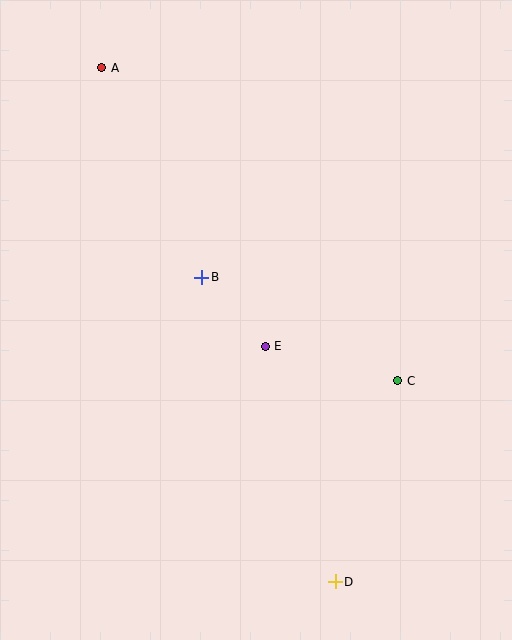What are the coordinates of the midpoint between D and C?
The midpoint between D and C is at (367, 481).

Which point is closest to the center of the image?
Point E at (265, 346) is closest to the center.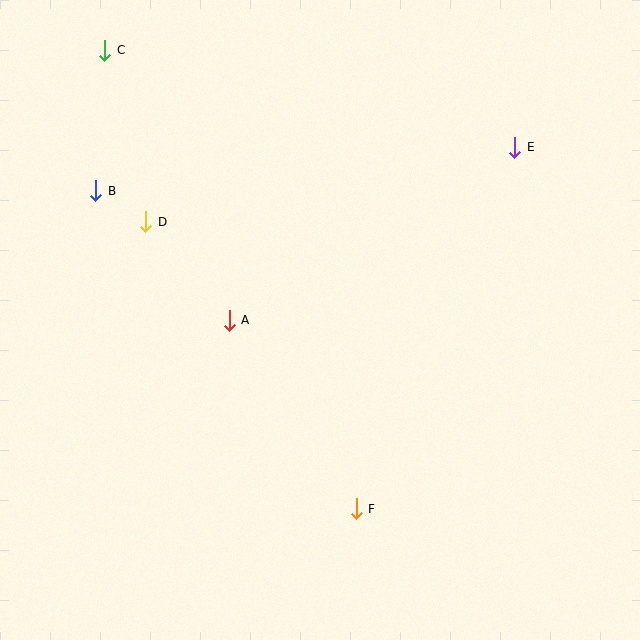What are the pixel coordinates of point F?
Point F is at (356, 509).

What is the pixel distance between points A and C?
The distance between A and C is 297 pixels.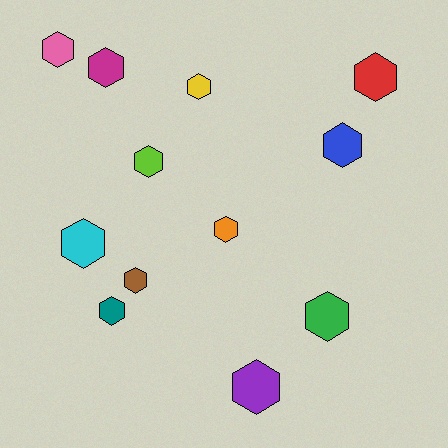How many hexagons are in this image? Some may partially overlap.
There are 12 hexagons.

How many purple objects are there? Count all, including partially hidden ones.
There is 1 purple object.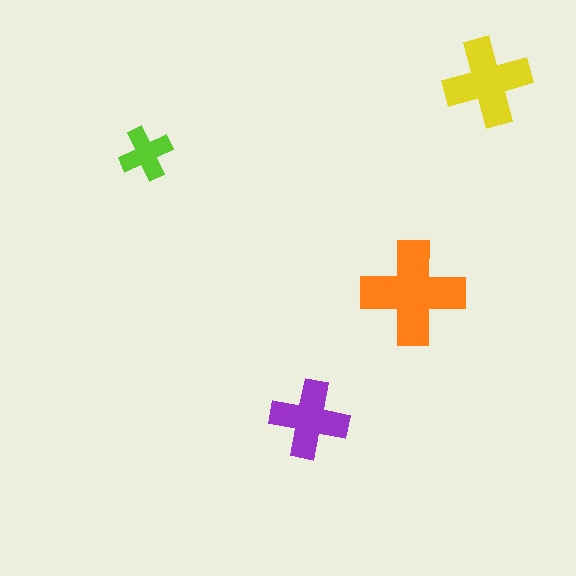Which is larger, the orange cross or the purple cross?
The orange one.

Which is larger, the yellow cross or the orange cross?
The orange one.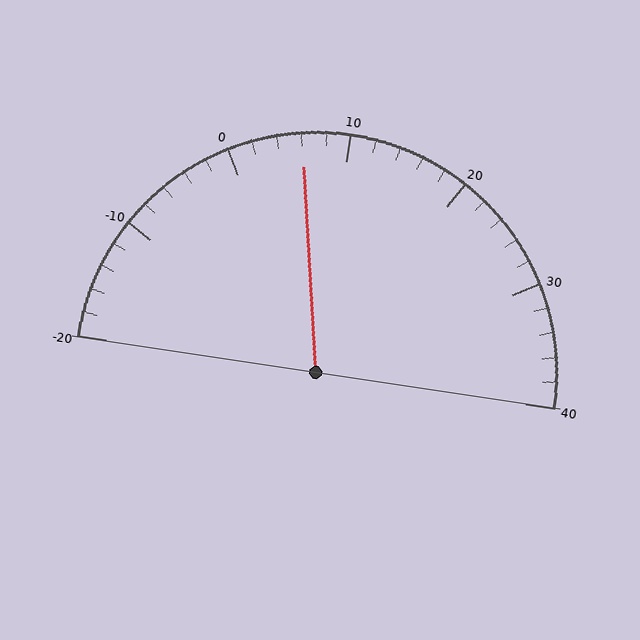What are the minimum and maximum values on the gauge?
The gauge ranges from -20 to 40.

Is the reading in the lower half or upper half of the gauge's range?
The reading is in the lower half of the range (-20 to 40).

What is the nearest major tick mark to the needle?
The nearest major tick mark is 10.